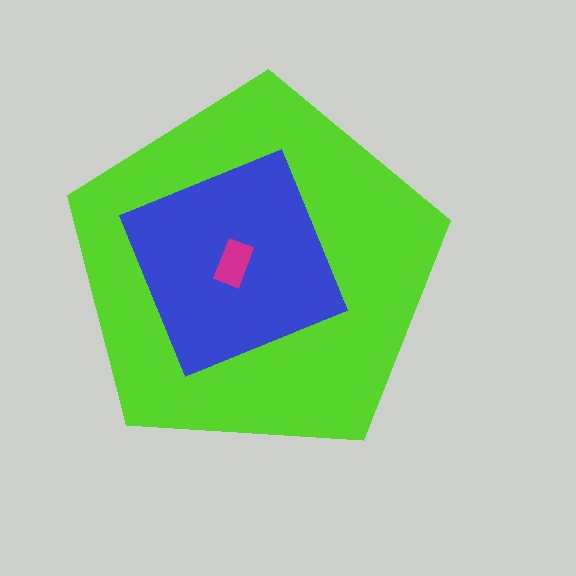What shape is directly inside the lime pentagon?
The blue square.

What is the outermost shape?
The lime pentagon.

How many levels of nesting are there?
3.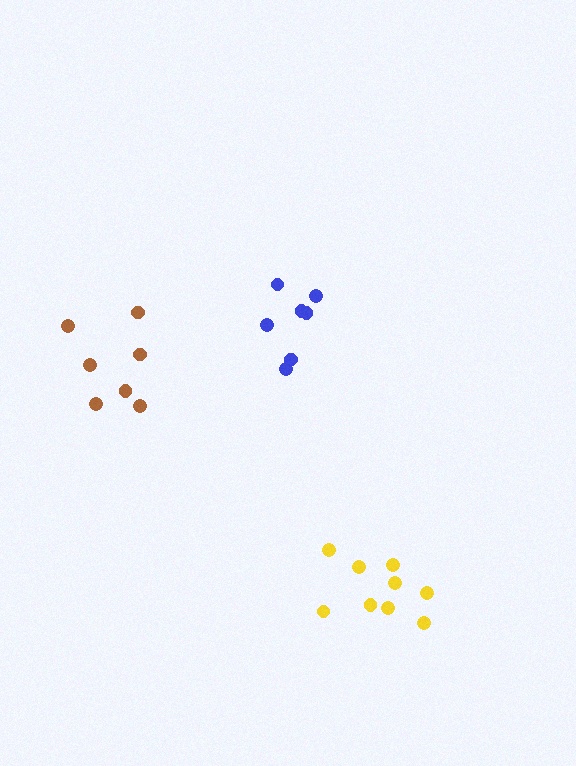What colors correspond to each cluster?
The clusters are colored: yellow, blue, brown.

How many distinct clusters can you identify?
There are 3 distinct clusters.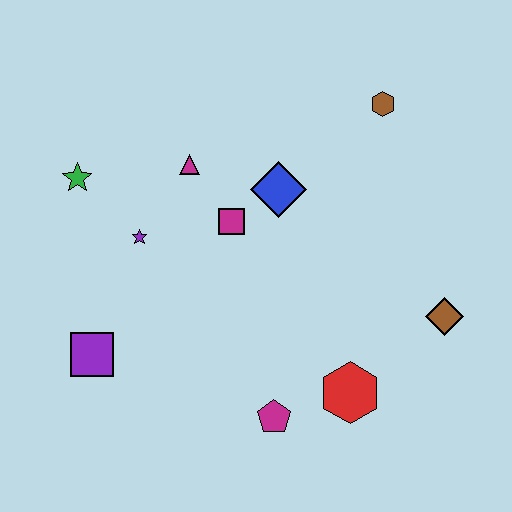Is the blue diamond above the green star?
No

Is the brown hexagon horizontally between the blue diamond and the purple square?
No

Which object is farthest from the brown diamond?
The green star is farthest from the brown diamond.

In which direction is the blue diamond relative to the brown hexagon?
The blue diamond is to the left of the brown hexagon.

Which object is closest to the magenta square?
The blue diamond is closest to the magenta square.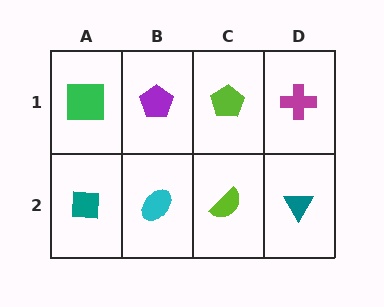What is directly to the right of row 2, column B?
A lime semicircle.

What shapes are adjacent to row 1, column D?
A teal triangle (row 2, column D), a lime pentagon (row 1, column C).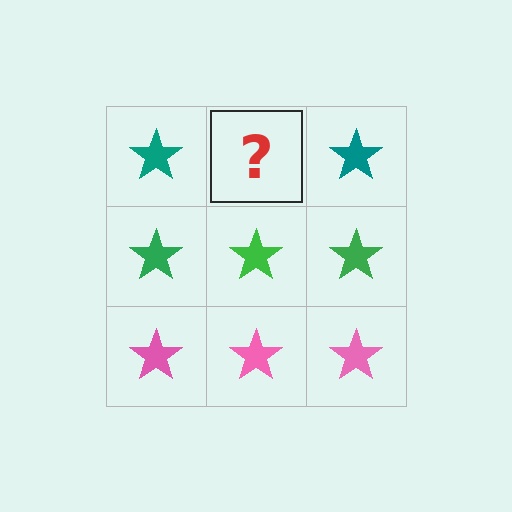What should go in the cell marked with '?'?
The missing cell should contain a teal star.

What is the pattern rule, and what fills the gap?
The rule is that each row has a consistent color. The gap should be filled with a teal star.